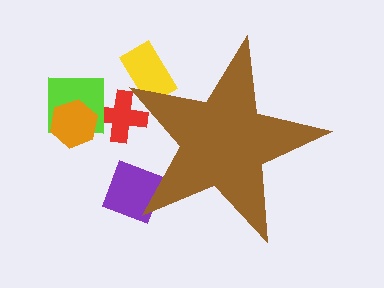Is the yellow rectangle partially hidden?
Yes, the yellow rectangle is partially hidden behind the brown star.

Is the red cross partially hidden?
Yes, the red cross is partially hidden behind the brown star.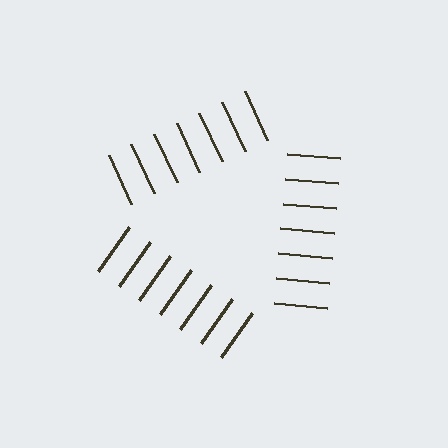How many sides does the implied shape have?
3 sides — the line-ends trace a triangle.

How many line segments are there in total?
21 — 7 along each of the 3 edges.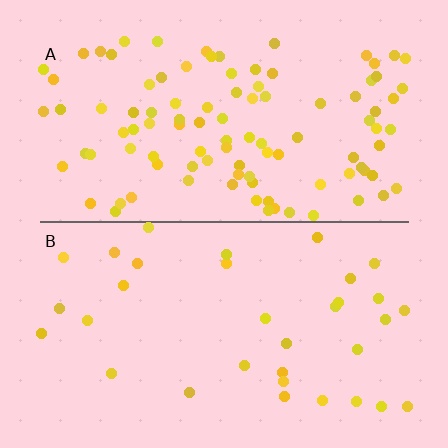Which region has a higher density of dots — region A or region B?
A (the top).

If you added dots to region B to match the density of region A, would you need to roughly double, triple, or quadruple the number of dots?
Approximately triple.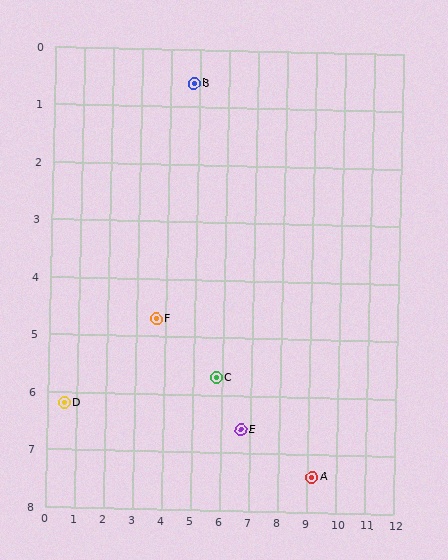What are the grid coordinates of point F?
Point F is at approximately (3.7, 4.7).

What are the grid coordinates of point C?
Point C is at approximately (5.8, 5.7).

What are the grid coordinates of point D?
Point D is at approximately (0.6, 6.2).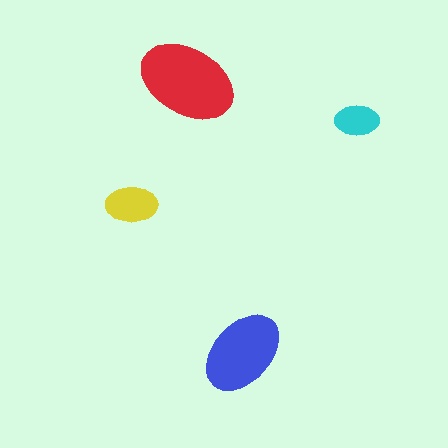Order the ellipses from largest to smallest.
the red one, the blue one, the yellow one, the cyan one.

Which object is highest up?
The red ellipse is topmost.